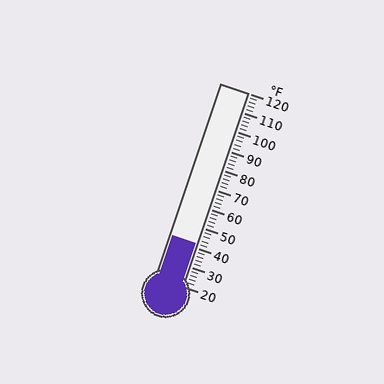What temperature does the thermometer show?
The thermometer shows approximately 42°F.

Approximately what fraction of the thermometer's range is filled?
The thermometer is filled to approximately 20% of its range.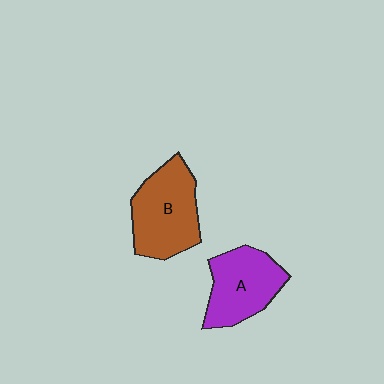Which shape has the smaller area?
Shape A (purple).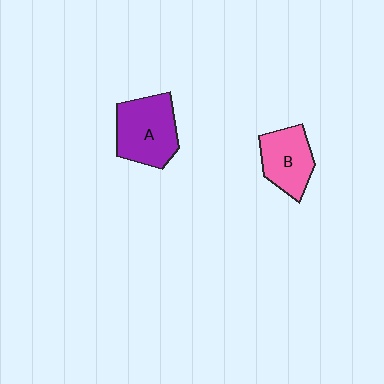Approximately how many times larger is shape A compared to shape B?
Approximately 1.3 times.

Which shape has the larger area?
Shape A (purple).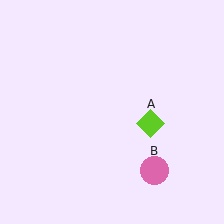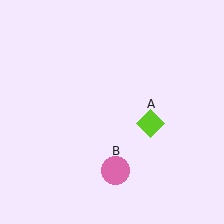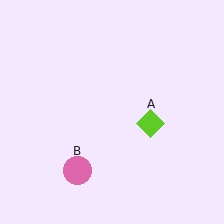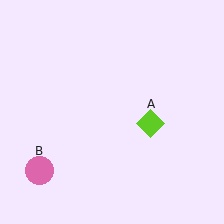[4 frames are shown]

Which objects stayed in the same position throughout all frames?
Lime diamond (object A) remained stationary.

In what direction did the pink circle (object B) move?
The pink circle (object B) moved left.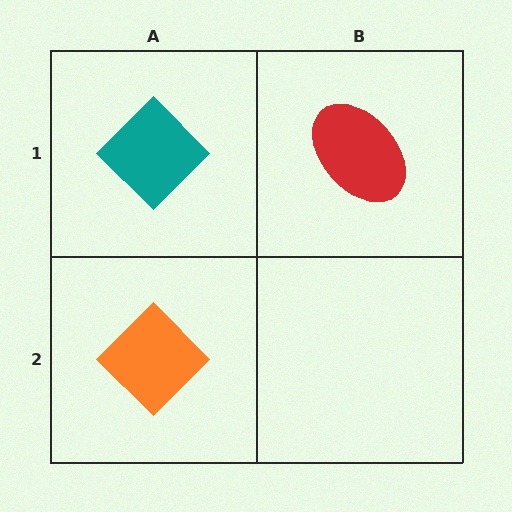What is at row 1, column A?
A teal diamond.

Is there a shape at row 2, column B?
No, that cell is empty.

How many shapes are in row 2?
1 shape.